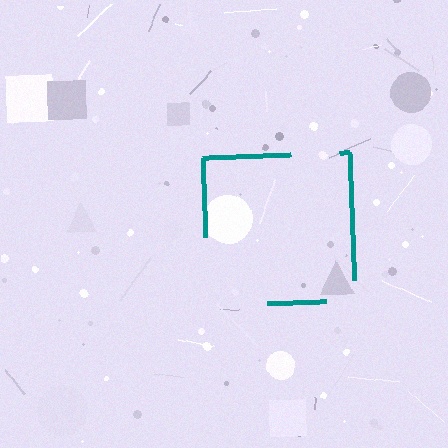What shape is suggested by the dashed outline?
The dashed outline suggests a square.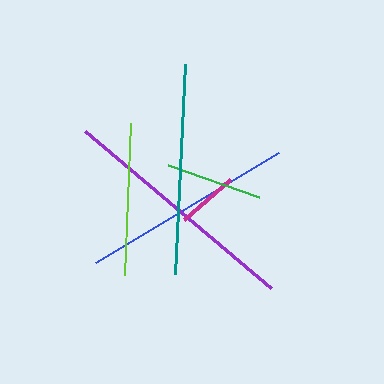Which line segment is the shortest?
The magenta line is the shortest at approximately 61 pixels.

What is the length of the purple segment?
The purple segment is approximately 244 pixels long.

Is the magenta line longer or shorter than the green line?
The green line is longer than the magenta line.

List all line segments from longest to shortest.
From longest to shortest: purple, blue, teal, lime, green, magenta.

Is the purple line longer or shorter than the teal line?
The purple line is longer than the teal line.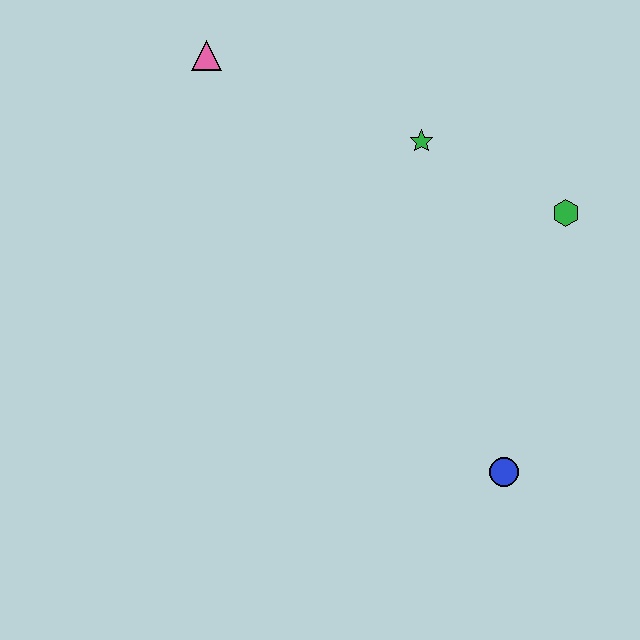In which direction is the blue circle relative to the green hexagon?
The blue circle is below the green hexagon.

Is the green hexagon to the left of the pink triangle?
No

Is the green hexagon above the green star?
No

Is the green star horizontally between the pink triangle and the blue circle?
Yes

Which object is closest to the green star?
The green hexagon is closest to the green star.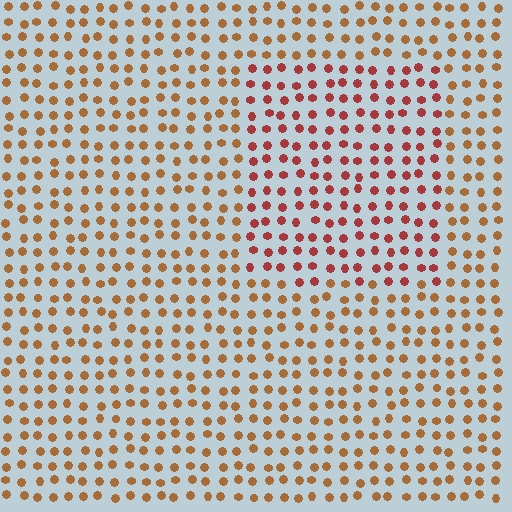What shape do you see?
I see a rectangle.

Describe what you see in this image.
The image is filled with small brown elements in a uniform arrangement. A rectangle-shaped region is visible where the elements are tinted to a slightly different hue, forming a subtle color boundary.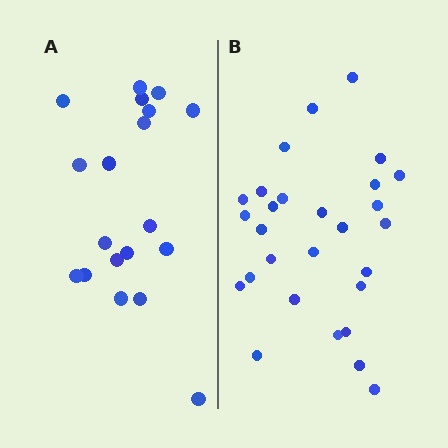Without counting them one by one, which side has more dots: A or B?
Region B (the right region) has more dots.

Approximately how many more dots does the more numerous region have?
Region B has roughly 8 or so more dots than region A.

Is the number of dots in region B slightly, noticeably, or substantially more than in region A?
Region B has substantially more. The ratio is roughly 1.5 to 1.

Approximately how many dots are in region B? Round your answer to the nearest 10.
About 30 dots. (The exact count is 28, which rounds to 30.)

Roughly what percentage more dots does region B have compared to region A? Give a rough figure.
About 45% more.